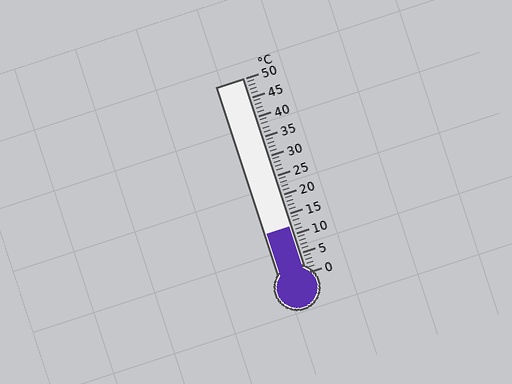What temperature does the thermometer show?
The thermometer shows approximately 12°C.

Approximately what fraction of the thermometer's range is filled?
The thermometer is filled to approximately 25% of its range.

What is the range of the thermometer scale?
The thermometer scale ranges from 0°C to 50°C.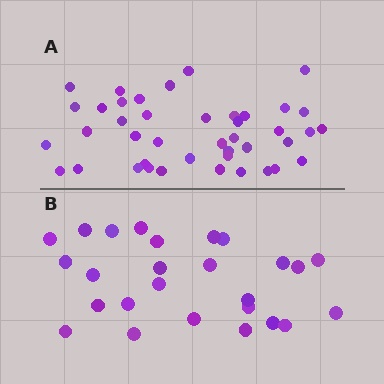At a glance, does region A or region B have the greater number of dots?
Region A (the top region) has more dots.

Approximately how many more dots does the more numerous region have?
Region A has approximately 15 more dots than region B.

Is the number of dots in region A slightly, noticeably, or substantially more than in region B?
Region A has substantially more. The ratio is roughly 1.6 to 1.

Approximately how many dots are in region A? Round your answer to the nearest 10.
About 40 dots. (The exact count is 42, which rounds to 40.)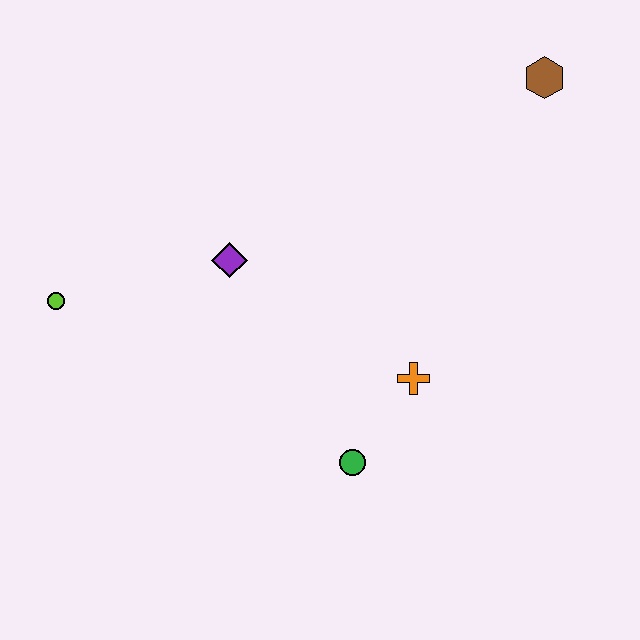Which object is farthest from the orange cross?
The lime circle is farthest from the orange cross.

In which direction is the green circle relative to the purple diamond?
The green circle is below the purple diamond.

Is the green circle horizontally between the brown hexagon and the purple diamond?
Yes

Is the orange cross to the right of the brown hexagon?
No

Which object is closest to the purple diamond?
The lime circle is closest to the purple diamond.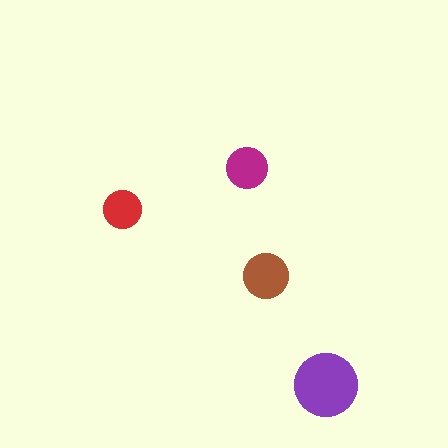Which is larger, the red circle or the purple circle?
The purple one.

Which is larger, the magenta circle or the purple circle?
The purple one.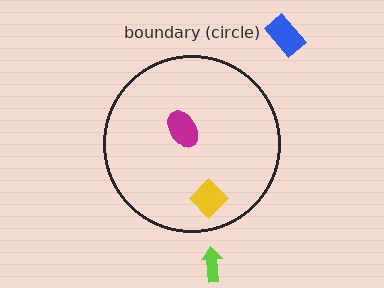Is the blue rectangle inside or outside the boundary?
Outside.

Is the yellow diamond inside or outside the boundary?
Inside.